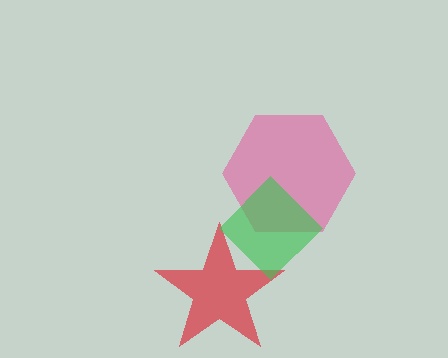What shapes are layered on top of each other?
The layered shapes are: a pink hexagon, a red star, a green diamond.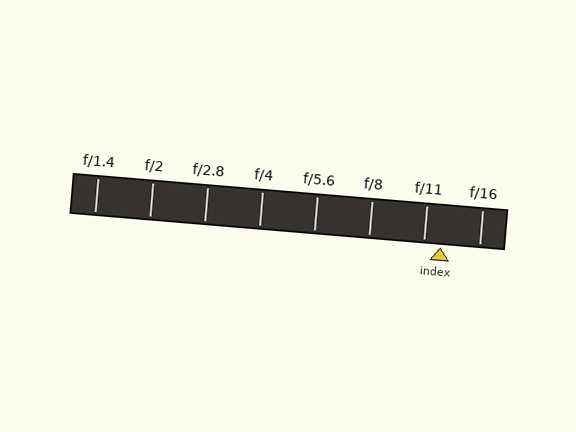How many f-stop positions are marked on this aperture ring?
There are 8 f-stop positions marked.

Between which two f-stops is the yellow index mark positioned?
The index mark is between f/11 and f/16.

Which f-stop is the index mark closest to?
The index mark is closest to f/11.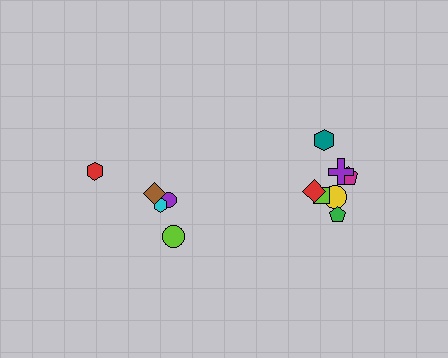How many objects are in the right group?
There are 7 objects.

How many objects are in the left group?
There are 5 objects.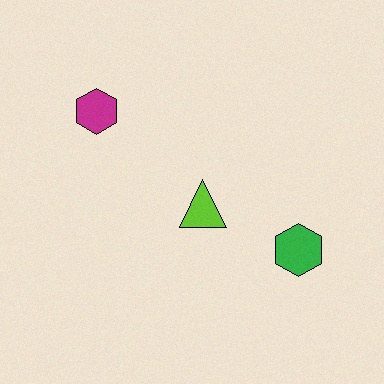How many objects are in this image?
There are 3 objects.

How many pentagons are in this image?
There are no pentagons.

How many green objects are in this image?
There is 1 green object.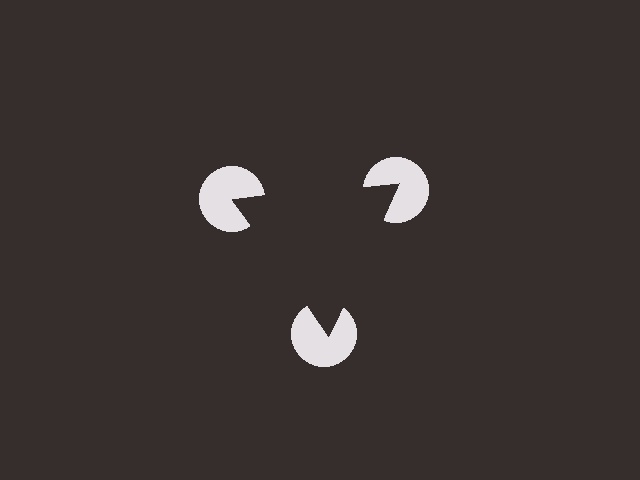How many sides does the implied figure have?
3 sides.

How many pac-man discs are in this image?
There are 3 — one at each vertex of the illusory triangle.